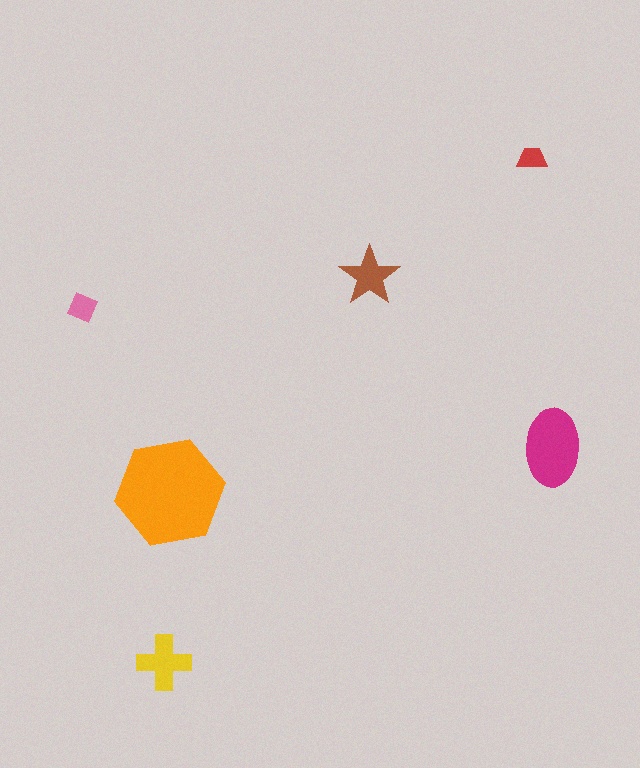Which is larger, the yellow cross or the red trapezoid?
The yellow cross.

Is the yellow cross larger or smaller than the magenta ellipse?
Smaller.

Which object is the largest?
The orange hexagon.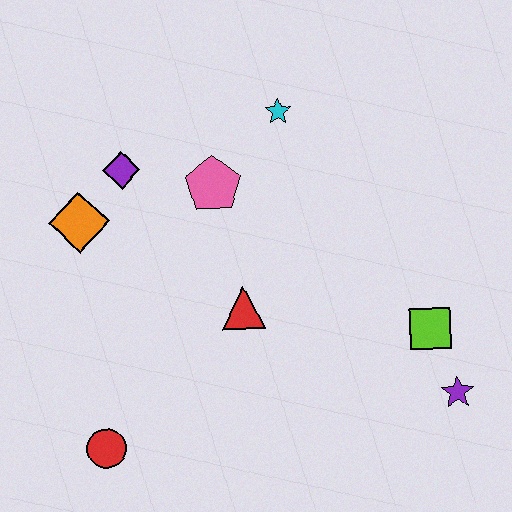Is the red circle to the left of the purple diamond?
Yes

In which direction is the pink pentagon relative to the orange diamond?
The pink pentagon is to the right of the orange diamond.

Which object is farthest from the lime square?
The orange diamond is farthest from the lime square.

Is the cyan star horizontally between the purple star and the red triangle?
Yes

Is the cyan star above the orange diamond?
Yes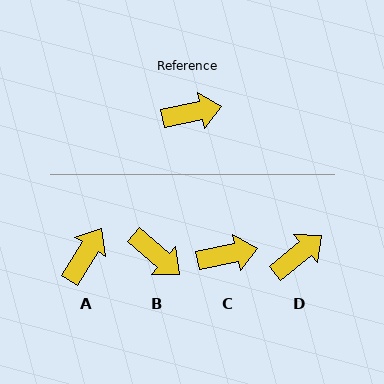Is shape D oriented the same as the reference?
No, it is off by about 28 degrees.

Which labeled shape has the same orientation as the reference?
C.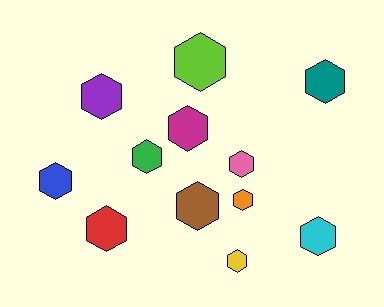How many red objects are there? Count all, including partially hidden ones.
There is 1 red object.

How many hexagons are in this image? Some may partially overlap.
There are 12 hexagons.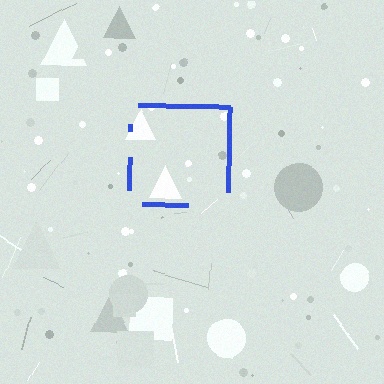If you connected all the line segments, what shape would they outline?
They would outline a square.